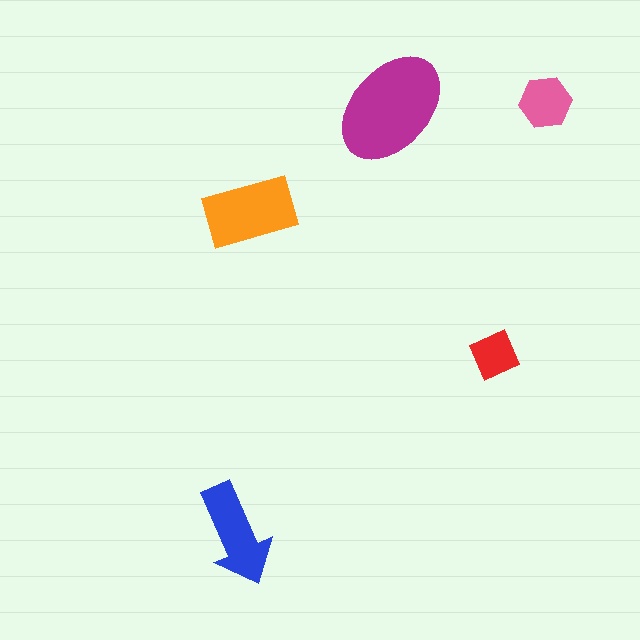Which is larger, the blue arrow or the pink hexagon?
The blue arrow.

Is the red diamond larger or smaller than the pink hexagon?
Smaller.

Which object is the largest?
The magenta ellipse.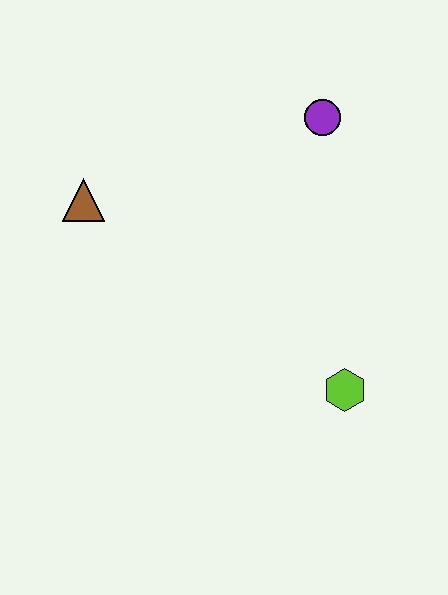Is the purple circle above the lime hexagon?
Yes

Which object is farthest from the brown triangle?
The lime hexagon is farthest from the brown triangle.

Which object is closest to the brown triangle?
The purple circle is closest to the brown triangle.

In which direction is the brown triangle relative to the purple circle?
The brown triangle is to the left of the purple circle.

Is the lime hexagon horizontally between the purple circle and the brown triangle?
No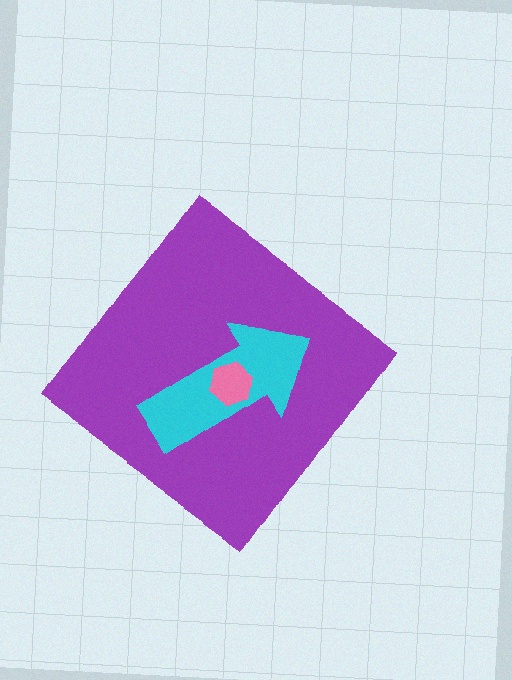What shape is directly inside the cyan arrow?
The pink hexagon.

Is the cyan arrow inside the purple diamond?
Yes.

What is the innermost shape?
The pink hexagon.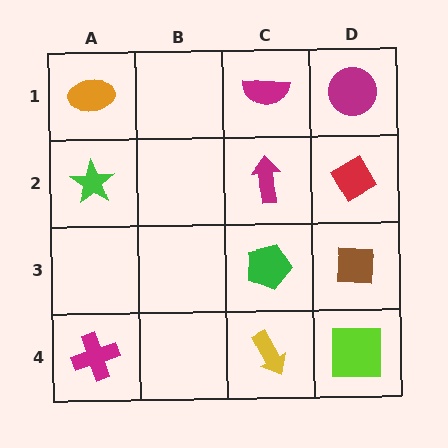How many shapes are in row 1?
3 shapes.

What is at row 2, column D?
A red diamond.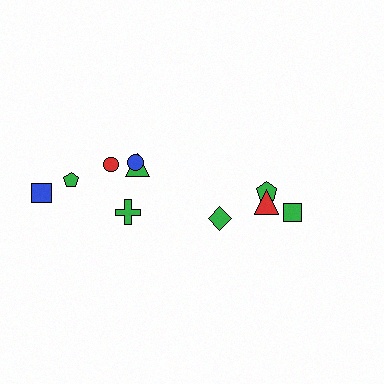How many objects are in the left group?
There are 6 objects.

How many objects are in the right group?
There are 4 objects.